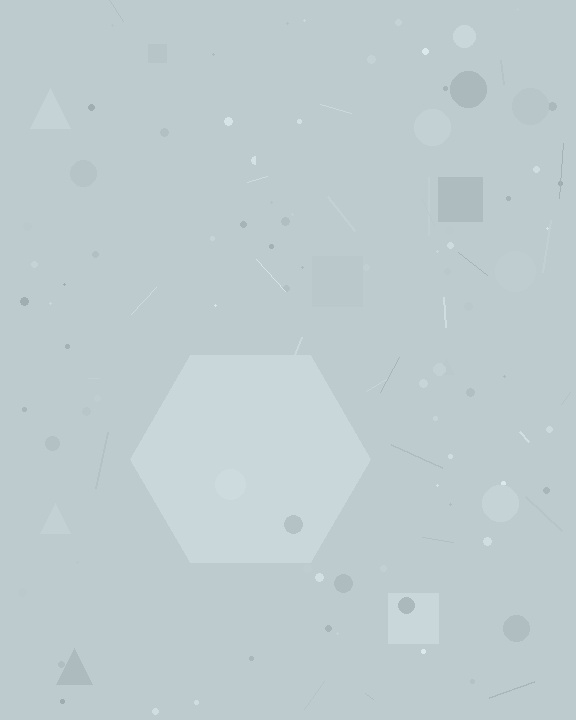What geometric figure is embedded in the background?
A hexagon is embedded in the background.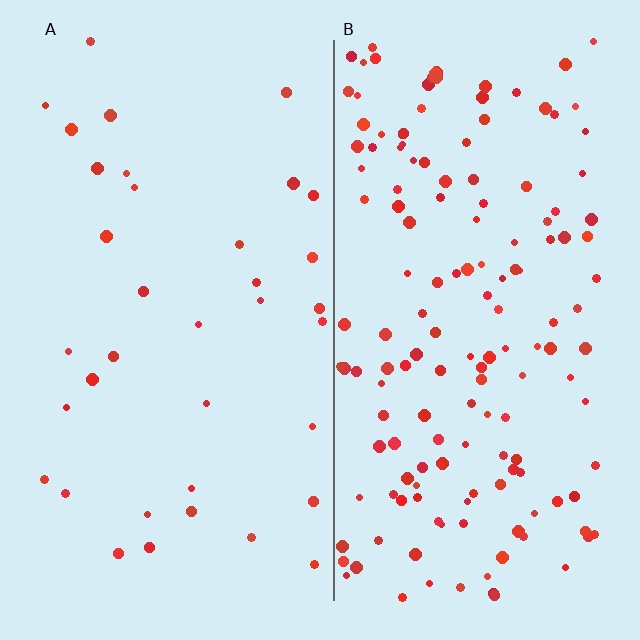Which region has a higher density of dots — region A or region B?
B (the right).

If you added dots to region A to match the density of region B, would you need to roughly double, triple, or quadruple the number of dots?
Approximately quadruple.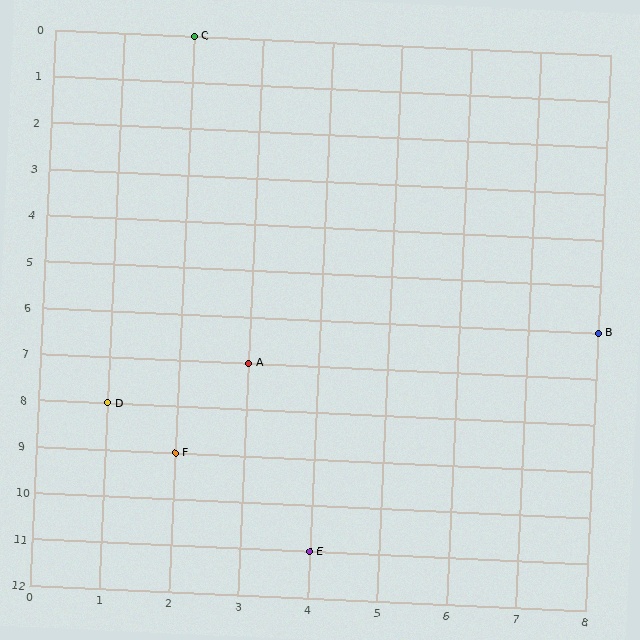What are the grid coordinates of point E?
Point E is at grid coordinates (4, 11).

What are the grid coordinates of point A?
Point A is at grid coordinates (3, 7).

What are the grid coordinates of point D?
Point D is at grid coordinates (1, 8).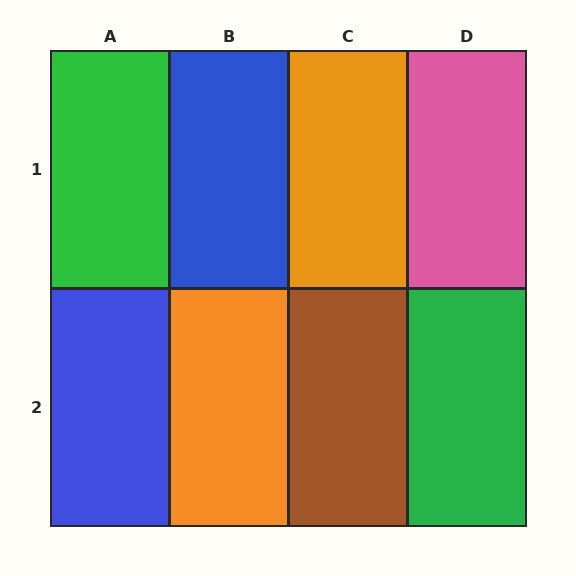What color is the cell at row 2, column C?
Brown.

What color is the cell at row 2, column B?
Orange.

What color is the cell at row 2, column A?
Blue.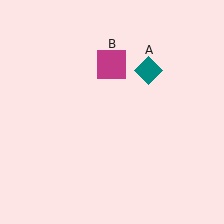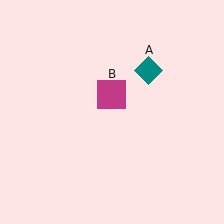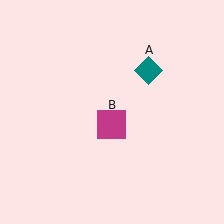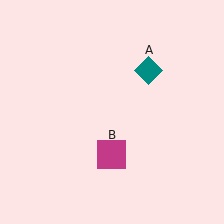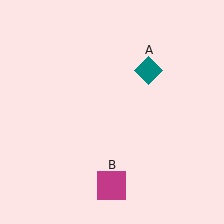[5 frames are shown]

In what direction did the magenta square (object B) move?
The magenta square (object B) moved down.